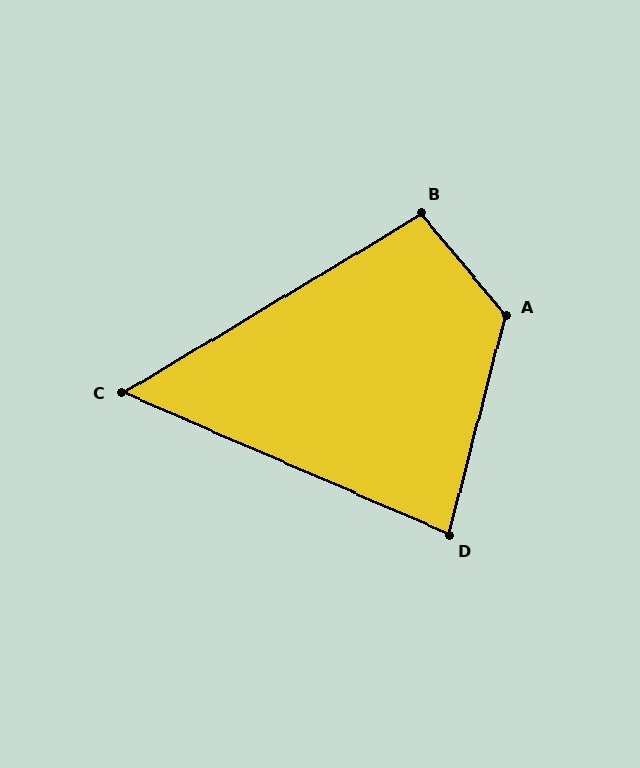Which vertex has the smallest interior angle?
C, at approximately 54 degrees.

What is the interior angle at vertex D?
Approximately 81 degrees (acute).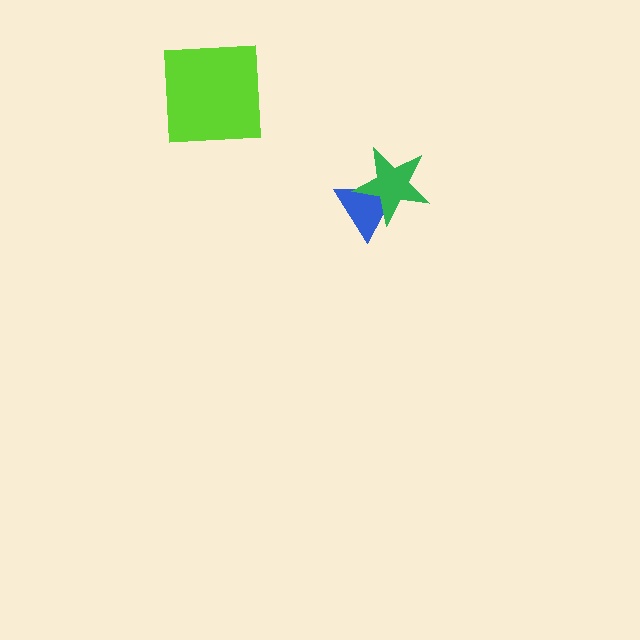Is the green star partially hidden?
No, no other shape covers it.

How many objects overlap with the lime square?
0 objects overlap with the lime square.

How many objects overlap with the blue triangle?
1 object overlaps with the blue triangle.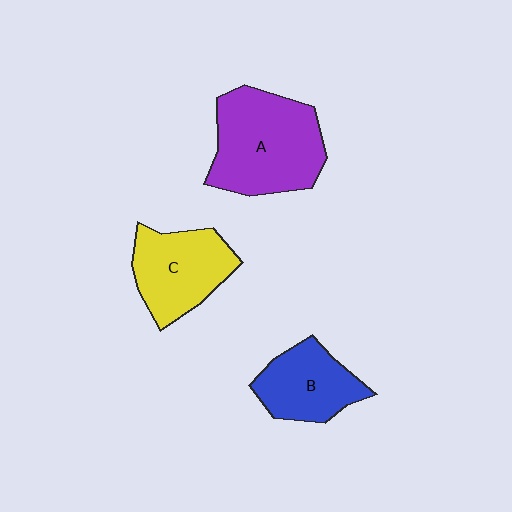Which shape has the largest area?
Shape A (purple).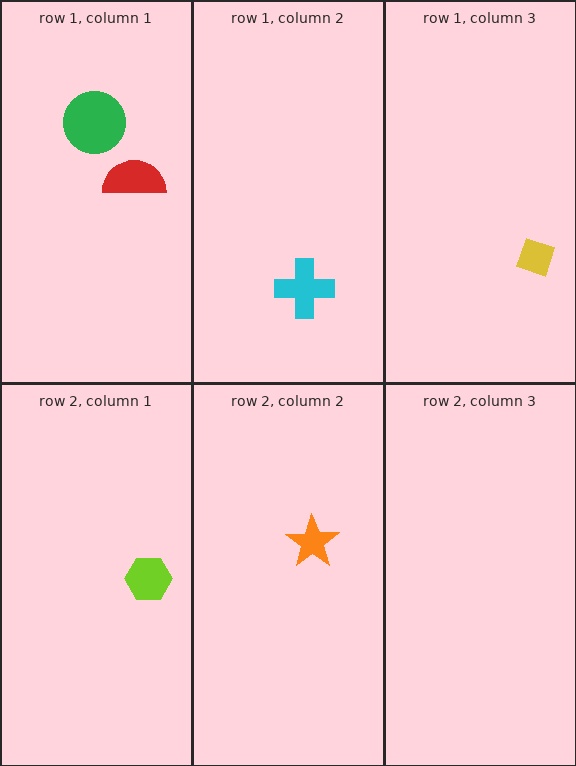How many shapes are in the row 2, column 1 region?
1.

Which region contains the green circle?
The row 1, column 1 region.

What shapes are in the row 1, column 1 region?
The red semicircle, the green circle.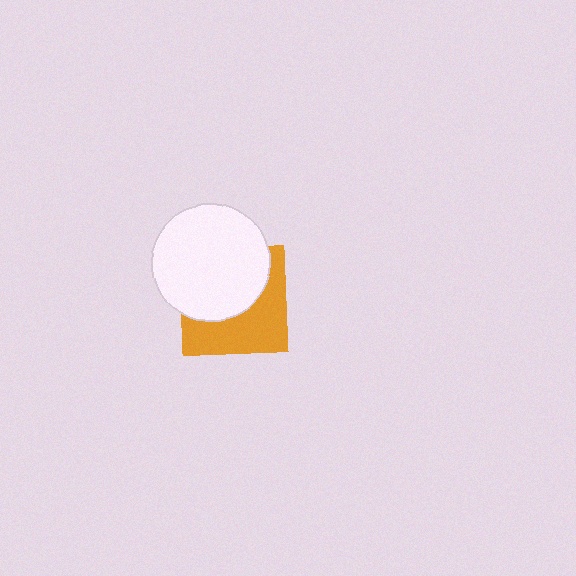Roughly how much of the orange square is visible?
About half of it is visible (roughly 47%).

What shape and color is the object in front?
The object in front is a white circle.